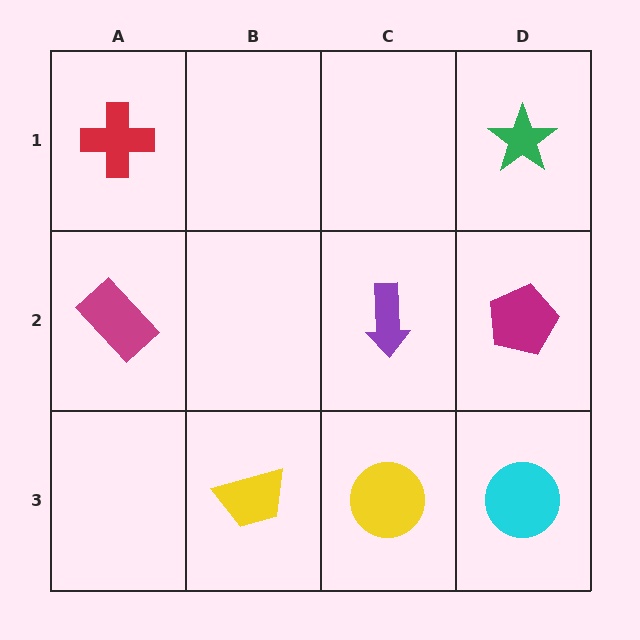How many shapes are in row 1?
2 shapes.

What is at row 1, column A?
A red cross.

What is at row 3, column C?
A yellow circle.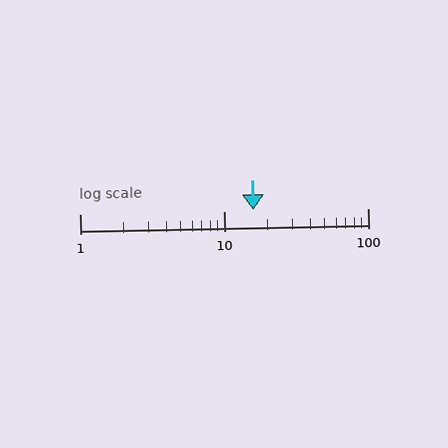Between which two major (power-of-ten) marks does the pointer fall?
The pointer is between 10 and 100.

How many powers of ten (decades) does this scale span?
The scale spans 2 decades, from 1 to 100.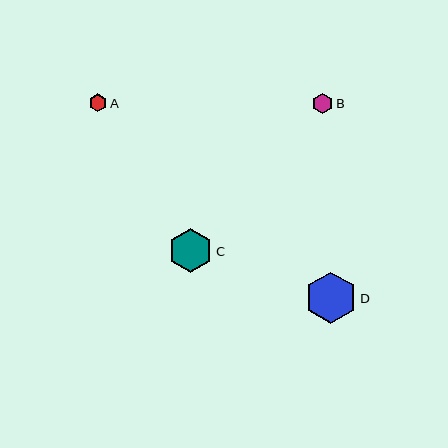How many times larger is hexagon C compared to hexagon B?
Hexagon C is approximately 2.1 times the size of hexagon B.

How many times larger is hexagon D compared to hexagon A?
Hexagon D is approximately 2.9 times the size of hexagon A.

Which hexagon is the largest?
Hexagon D is the largest with a size of approximately 52 pixels.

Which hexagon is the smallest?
Hexagon A is the smallest with a size of approximately 18 pixels.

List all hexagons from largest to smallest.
From largest to smallest: D, C, B, A.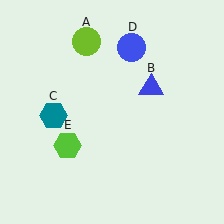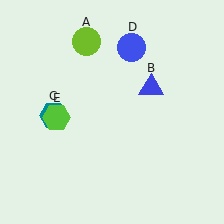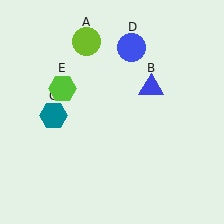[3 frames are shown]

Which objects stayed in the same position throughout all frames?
Lime circle (object A) and blue triangle (object B) and teal hexagon (object C) and blue circle (object D) remained stationary.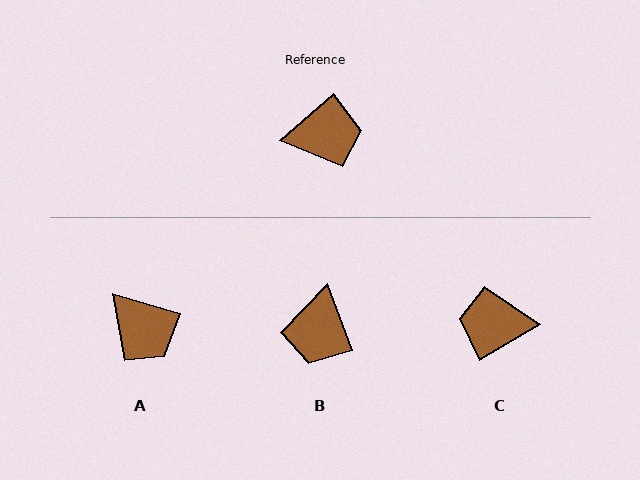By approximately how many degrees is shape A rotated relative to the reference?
Approximately 57 degrees clockwise.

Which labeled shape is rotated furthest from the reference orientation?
C, about 169 degrees away.